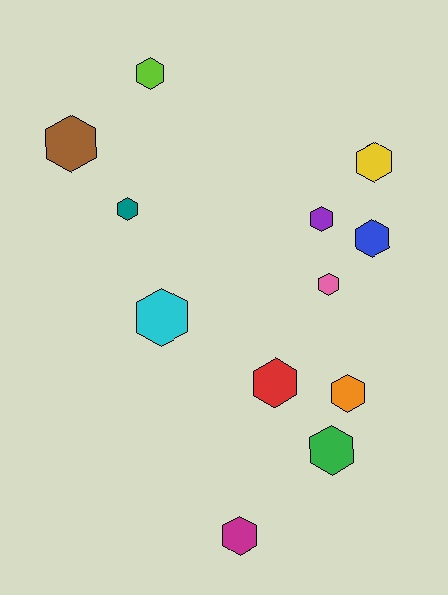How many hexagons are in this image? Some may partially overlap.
There are 12 hexagons.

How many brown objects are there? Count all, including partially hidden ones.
There is 1 brown object.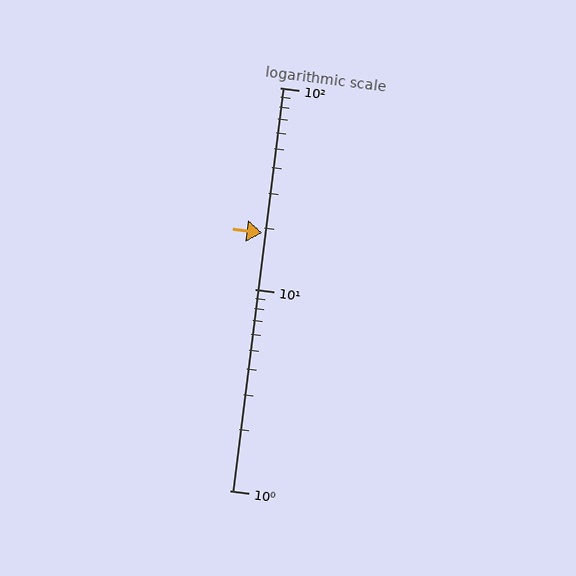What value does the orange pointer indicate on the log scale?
The pointer indicates approximately 19.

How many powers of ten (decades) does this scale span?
The scale spans 2 decades, from 1 to 100.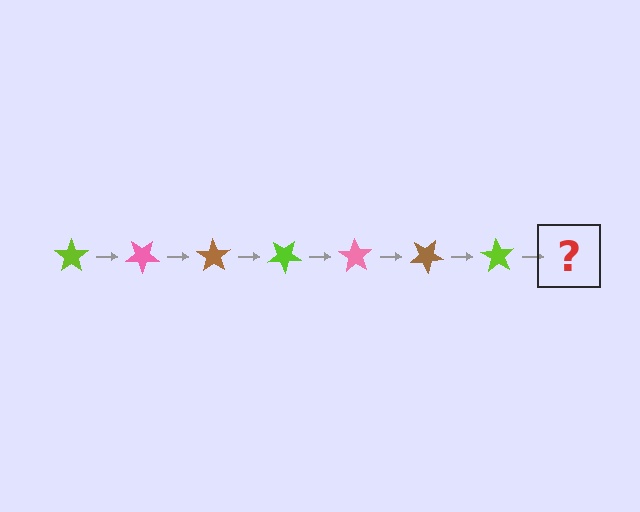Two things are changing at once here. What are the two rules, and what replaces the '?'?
The two rules are that it rotates 35 degrees each step and the color cycles through lime, pink, and brown. The '?' should be a pink star, rotated 245 degrees from the start.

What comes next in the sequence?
The next element should be a pink star, rotated 245 degrees from the start.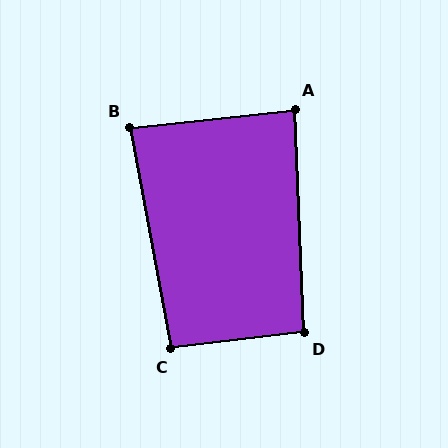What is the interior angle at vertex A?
Approximately 86 degrees (approximately right).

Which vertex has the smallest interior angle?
B, at approximately 86 degrees.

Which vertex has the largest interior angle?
D, at approximately 94 degrees.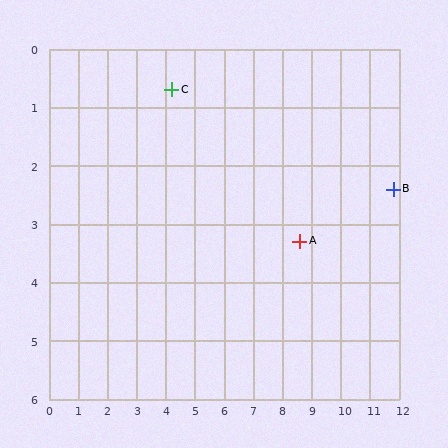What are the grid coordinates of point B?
Point B is at approximately (11.8, 2.4).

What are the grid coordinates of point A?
Point A is at approximately (8.6, 3.3).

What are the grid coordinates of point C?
Point C is at approximately (4.2, 0.7).